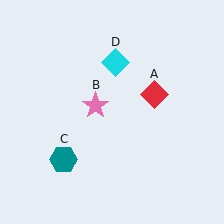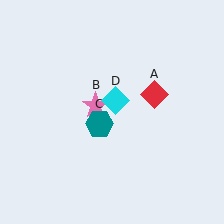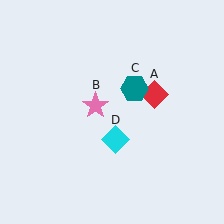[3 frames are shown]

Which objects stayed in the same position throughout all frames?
Red diamond (object A) and pink star (object B) remained stationary.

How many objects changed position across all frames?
2 objects changed position: teal hexagon (object C), cyan diamond (object D).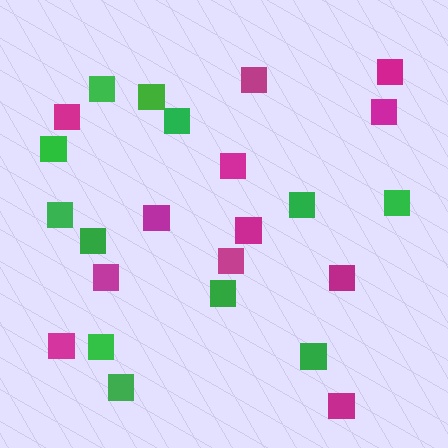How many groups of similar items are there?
There are 2 groups: one group of green squares (12) and one group of magenta squares (12).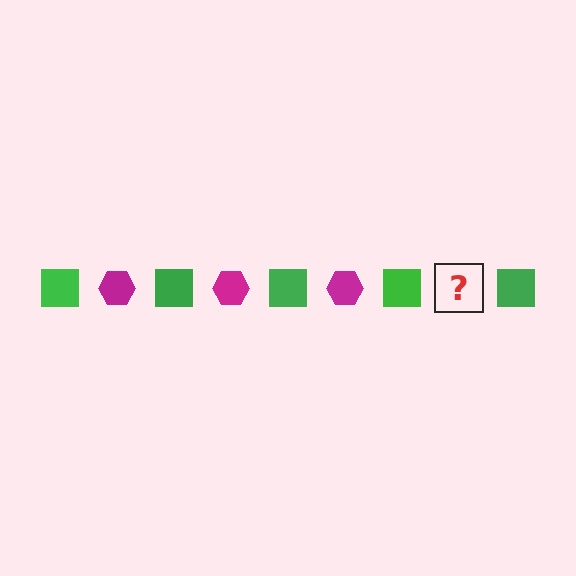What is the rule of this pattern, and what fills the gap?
The rule is that the pattern alternates between green square and magenta hexagon. The gap should be filled with a magenta hexagon.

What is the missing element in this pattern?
The missing element is a magenta hexagon.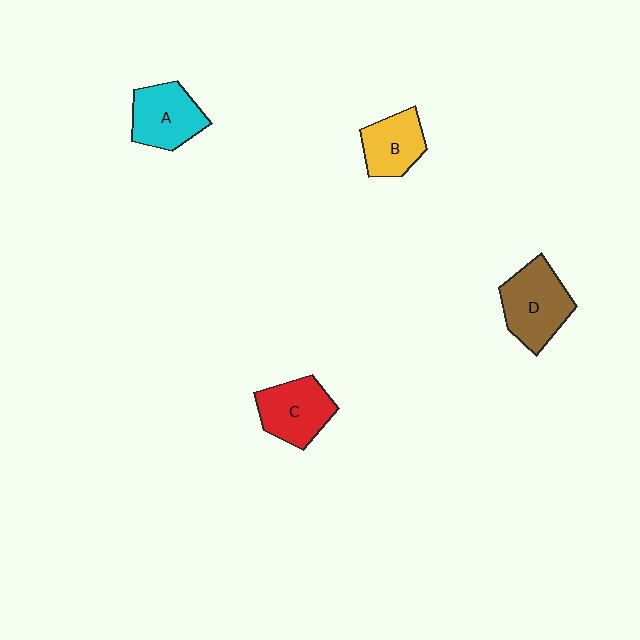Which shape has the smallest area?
Shape B (yellow).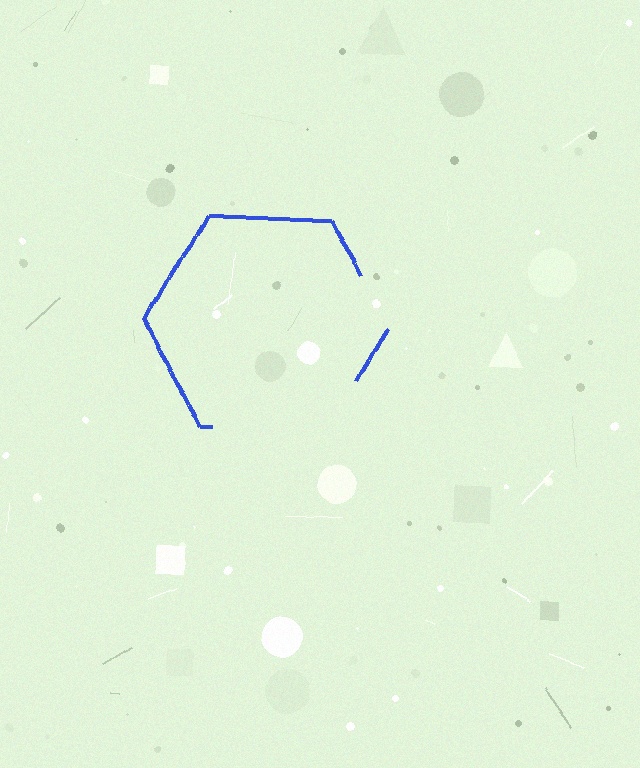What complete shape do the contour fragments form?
The contour fragments form a hexagon.